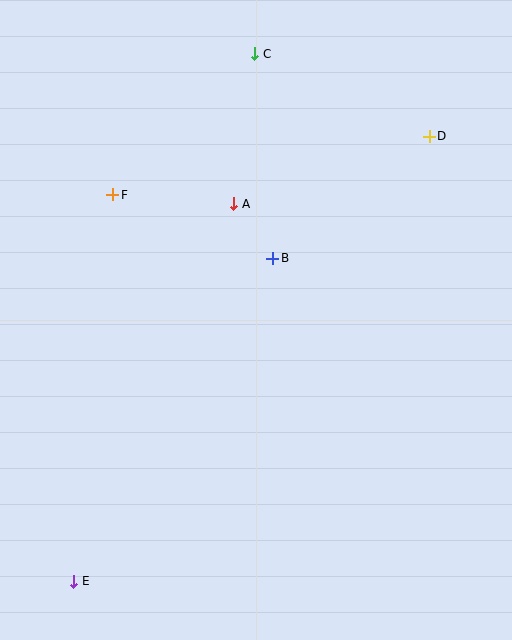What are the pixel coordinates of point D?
Point D is at (429, 136).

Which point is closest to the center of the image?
Point B at (273, 258) is closest to the center.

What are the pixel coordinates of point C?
Point C is at (255, 54).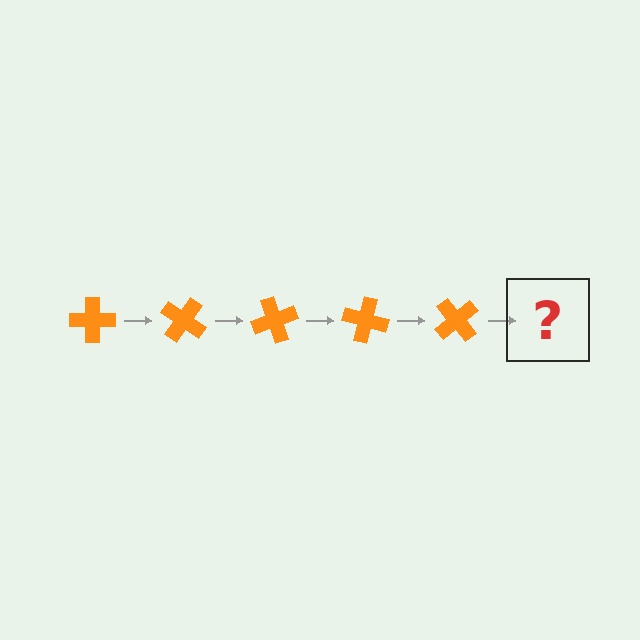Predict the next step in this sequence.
The next step is an orange cross rotated 175 degrees.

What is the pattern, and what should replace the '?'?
The pattern is that the cross rotates 35 degrees each step. The '?' should be an orange cross rotated 175 degrees.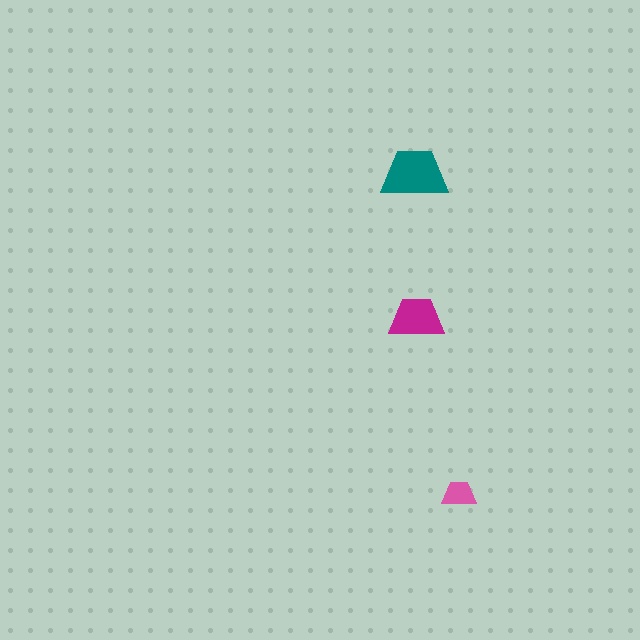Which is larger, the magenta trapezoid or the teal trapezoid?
The teal one.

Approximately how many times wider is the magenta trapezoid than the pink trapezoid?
About 1.5 times wider.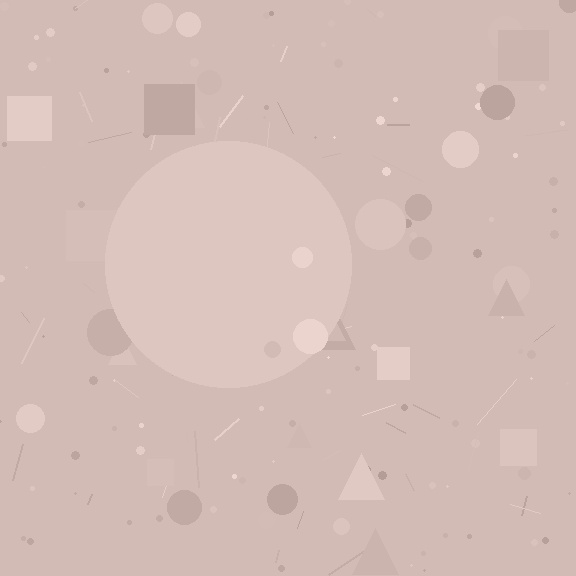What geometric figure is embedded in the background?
A circle is embedded in the background.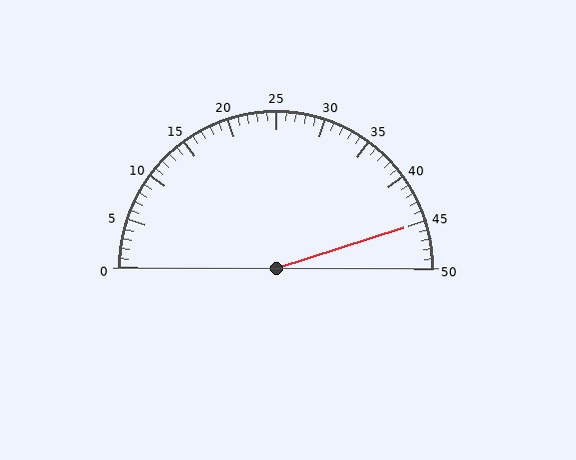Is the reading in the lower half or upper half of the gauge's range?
The reading is in the upper half of the range (0 to 50).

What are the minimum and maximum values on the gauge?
The gauge ranges from 0 to 50.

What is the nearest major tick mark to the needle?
The nearest major tick mark is 45.